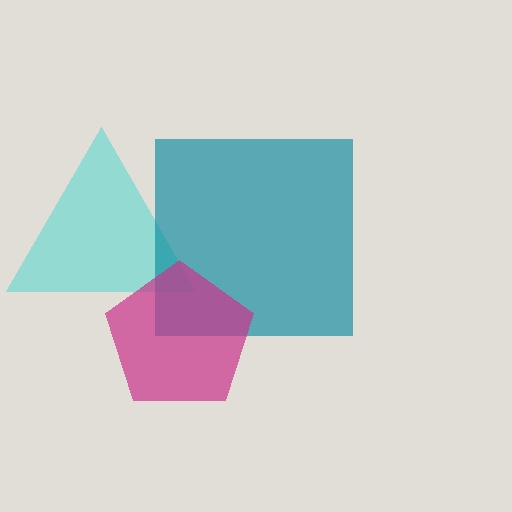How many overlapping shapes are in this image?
There are 3 overlapping shapes in the image.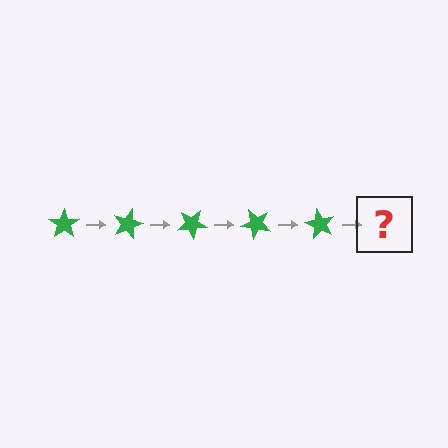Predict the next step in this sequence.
The next step is a green star rotated 75 degrees.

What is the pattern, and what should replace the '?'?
The pattern is that the star rotates 15 degrees each step. The '?' should be a green star rotated 75 degrees.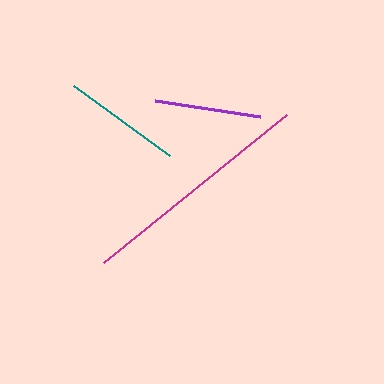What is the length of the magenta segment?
The magenta segment is approximately 236 pixels long.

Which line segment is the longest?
The magenta line is the longest at approximately 236 pixels.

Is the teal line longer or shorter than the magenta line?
The magenta line is longer than the teal line.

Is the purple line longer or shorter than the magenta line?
The magenta line is longer than the purple line.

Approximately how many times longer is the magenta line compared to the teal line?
The magenta line is approximately 2.0 times the length of the teal line.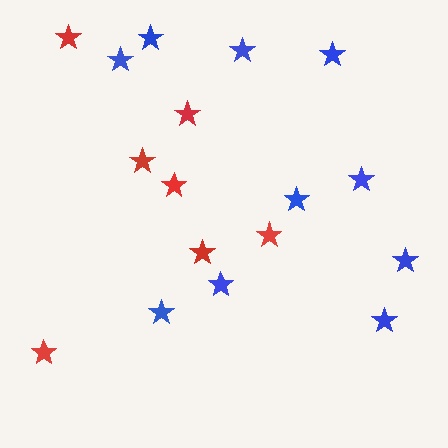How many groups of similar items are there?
There are 2 groups: one group of red stars (7) and one group of blue stars (10).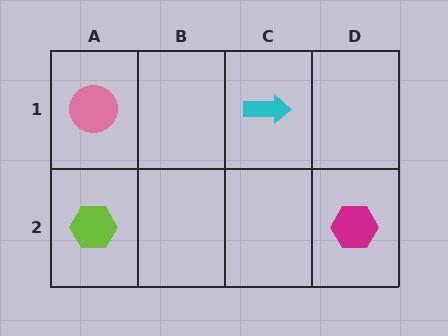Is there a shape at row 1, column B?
No, that cell is empty.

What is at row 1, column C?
A cyan arrow.